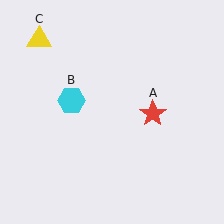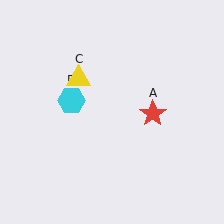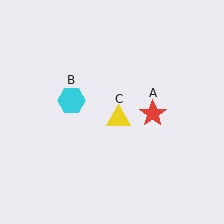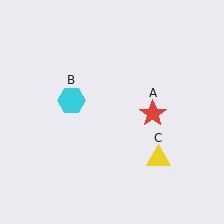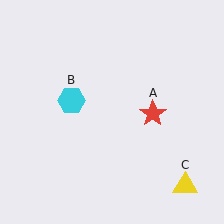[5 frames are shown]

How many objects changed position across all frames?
1 object changed position: yellow triangle (object C).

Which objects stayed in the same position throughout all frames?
Red star (object A) and cyan hexagon (object B) remained stationary.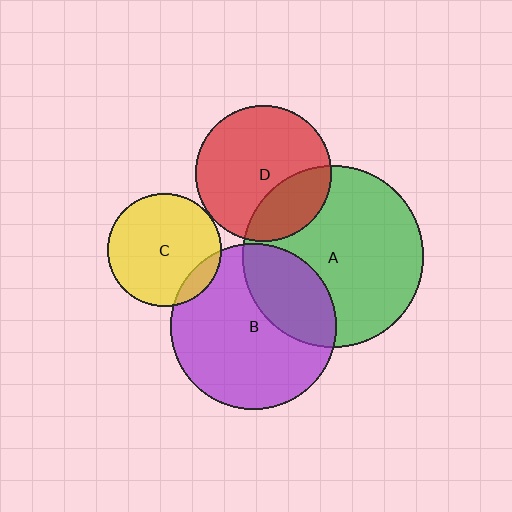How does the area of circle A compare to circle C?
Approximately 2.6 times.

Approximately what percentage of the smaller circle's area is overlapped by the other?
Approximately 10%.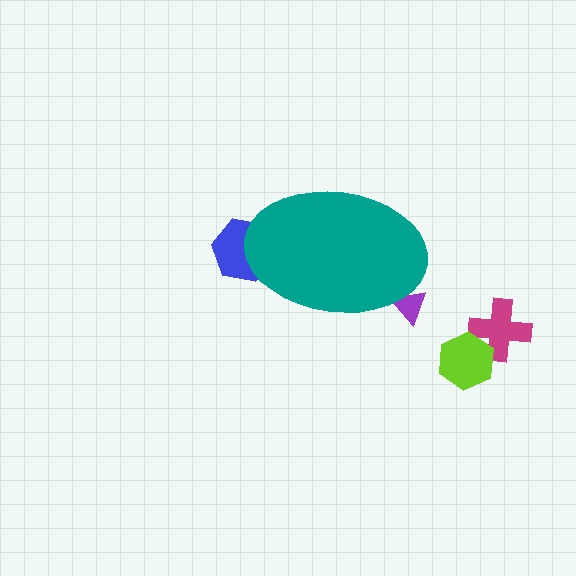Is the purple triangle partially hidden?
Yes, the purple triangle is partially hidden behind the teal ellipse.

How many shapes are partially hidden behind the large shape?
2 shapes are partially hidden.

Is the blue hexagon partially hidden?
Yes, the blue hexagon is partially hidden behind the teal ellipse.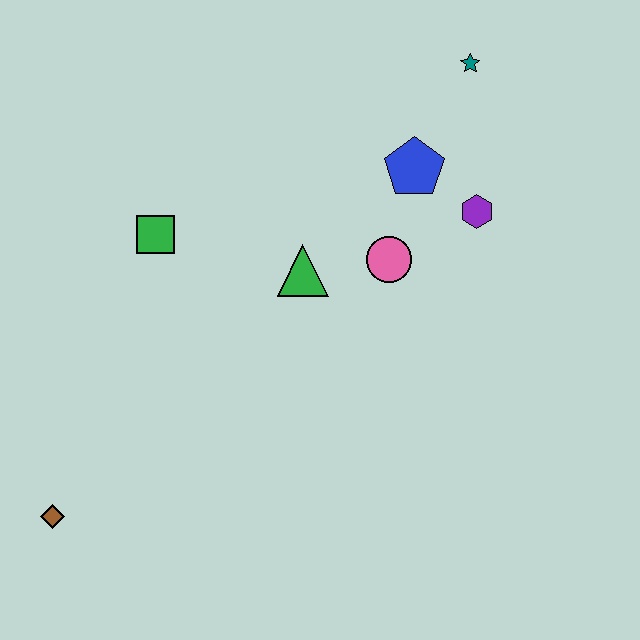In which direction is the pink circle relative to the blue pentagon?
The pink circle is below the blue pentagon.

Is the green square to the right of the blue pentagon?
No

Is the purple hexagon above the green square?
Yes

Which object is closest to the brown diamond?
The green square is closest to the brown diamond.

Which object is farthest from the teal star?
The brown diamond is farthest from the teal star.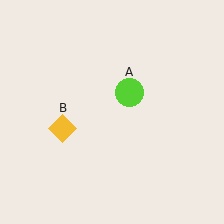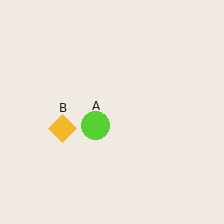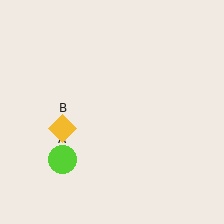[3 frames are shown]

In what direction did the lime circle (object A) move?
The lime circle (object A) moved down and to the left.